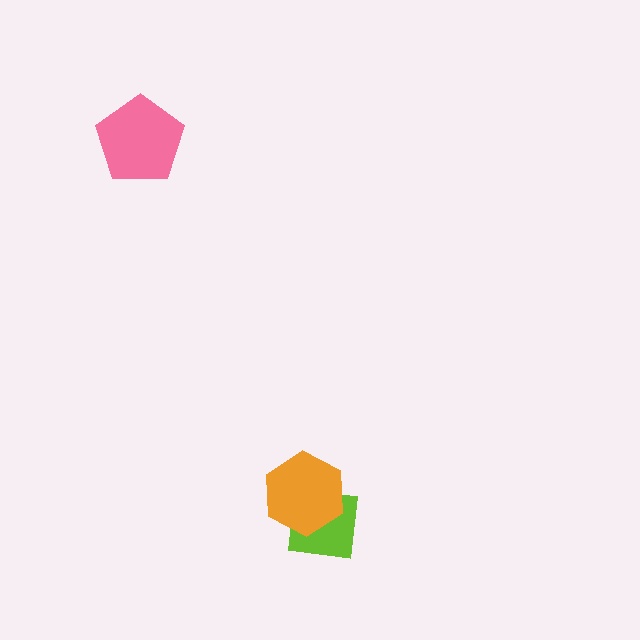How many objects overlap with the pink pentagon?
0 objects overlap with the pink pentagon.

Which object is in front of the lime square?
The orange hexagon is in front of the lime square.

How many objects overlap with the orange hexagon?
1 object overlaps with the orange hexagon.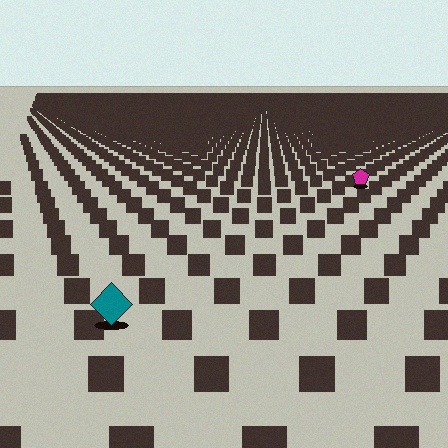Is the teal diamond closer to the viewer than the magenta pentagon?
Yes. The teal diamond is closer — you can tell from the texture gradient: the ground texture is coarser near it.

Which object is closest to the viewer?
The teal diamond is closest. The texture marks near it are larger and more spread out.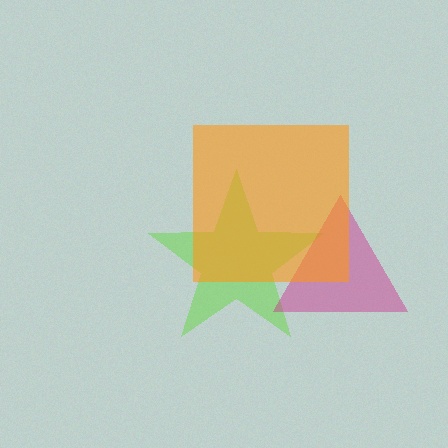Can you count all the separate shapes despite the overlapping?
Yes, there are 3 separate shapes.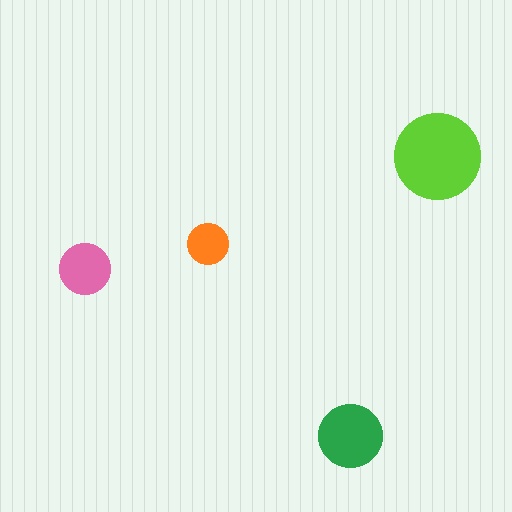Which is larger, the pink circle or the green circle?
The green one.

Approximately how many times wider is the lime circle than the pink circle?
About 1.5 times wider.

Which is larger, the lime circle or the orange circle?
The lime one.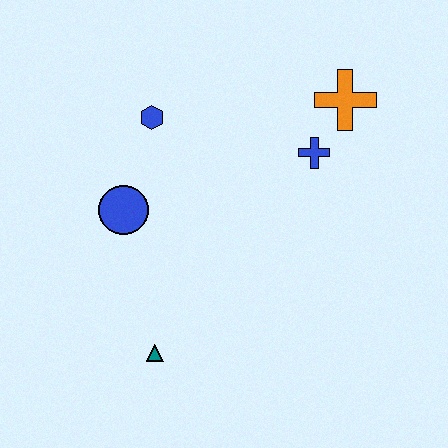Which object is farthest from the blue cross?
The teal triangle is farthest from the blue cross.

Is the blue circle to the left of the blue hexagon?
Yes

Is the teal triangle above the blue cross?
No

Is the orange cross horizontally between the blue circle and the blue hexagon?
No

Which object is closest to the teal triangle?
The blue circle is closest to the teal triangle.